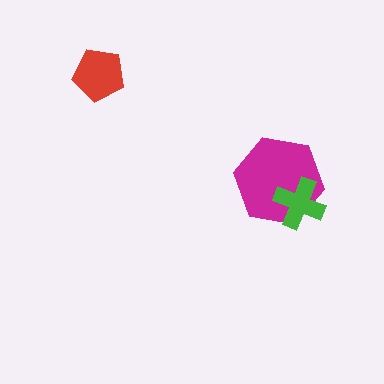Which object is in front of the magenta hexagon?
The green cross is in front of the magenta hexagon.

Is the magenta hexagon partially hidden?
Yes, it is partially covered by another shape.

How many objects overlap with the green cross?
1 object overlaps with the green cross.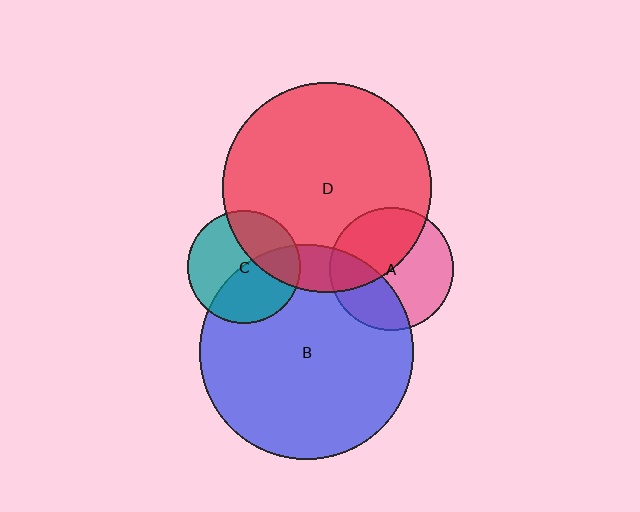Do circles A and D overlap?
Yes.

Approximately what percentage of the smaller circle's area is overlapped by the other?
Approximately 45%.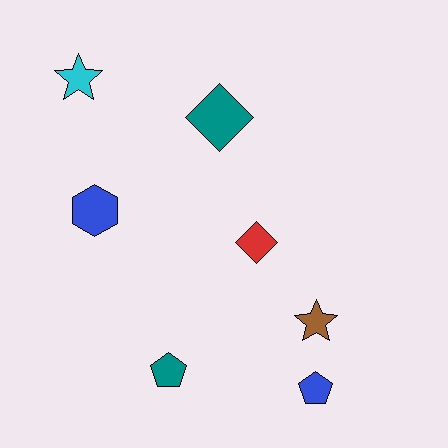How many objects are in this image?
There are 7 objects.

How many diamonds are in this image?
There are 2 diamonds.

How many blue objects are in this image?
There are 2 blue objects.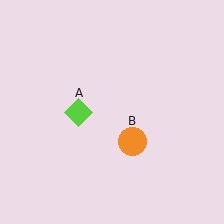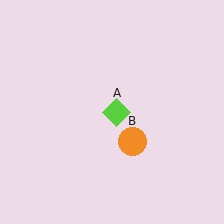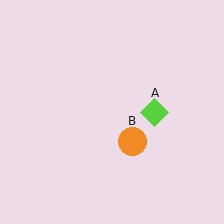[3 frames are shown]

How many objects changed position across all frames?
1 object changed position: lime diamond (object A).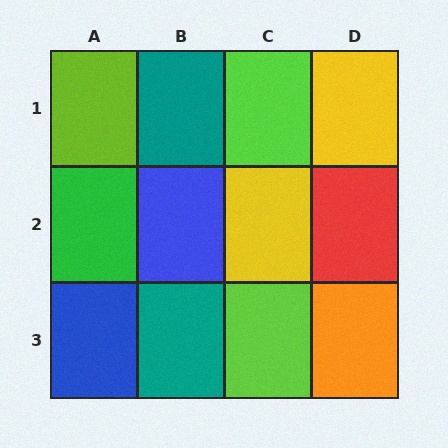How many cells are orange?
1 cell is orange.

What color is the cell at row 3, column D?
Orange.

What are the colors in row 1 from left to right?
Lime, teal, lime, yellow.